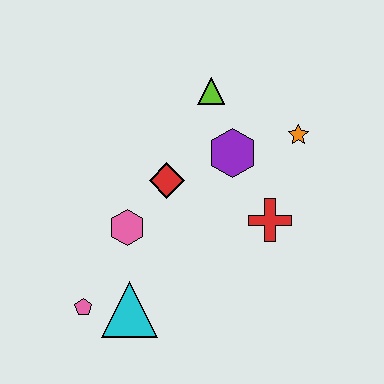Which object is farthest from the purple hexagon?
The pink pentagon is farthest from the purple hexagon.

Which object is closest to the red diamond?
The pink hexagon is closest to the red diamond.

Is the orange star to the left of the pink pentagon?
No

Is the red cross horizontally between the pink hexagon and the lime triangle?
No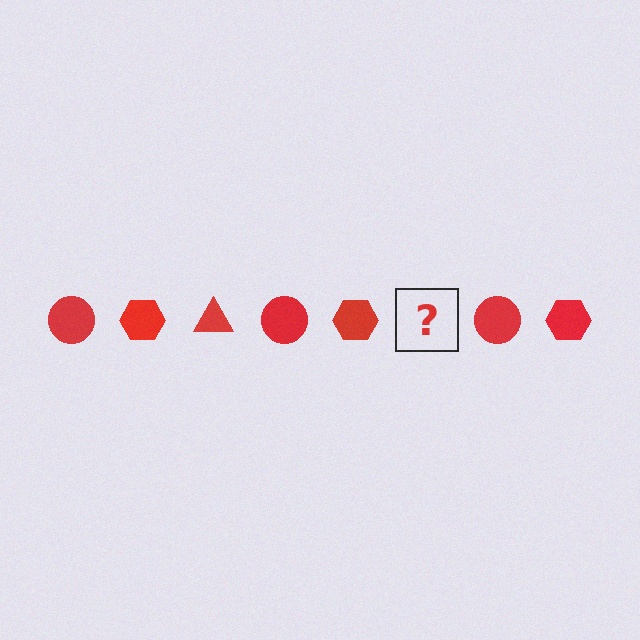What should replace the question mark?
The question mark should be replaced with a red triangle.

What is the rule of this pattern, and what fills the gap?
The rule is that the pattern cycles through circle, hexagon, triangle shapes in red. The gap should be filled with a red triangle.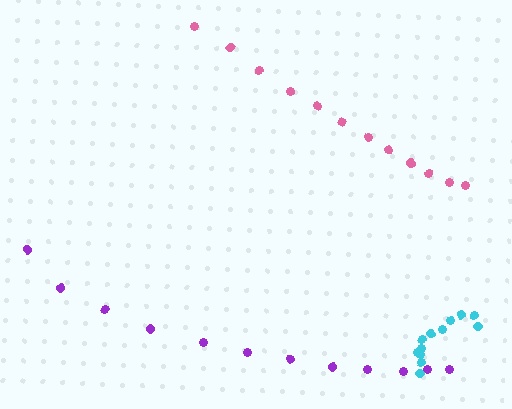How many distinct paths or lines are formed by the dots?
There are 3 distinct paths.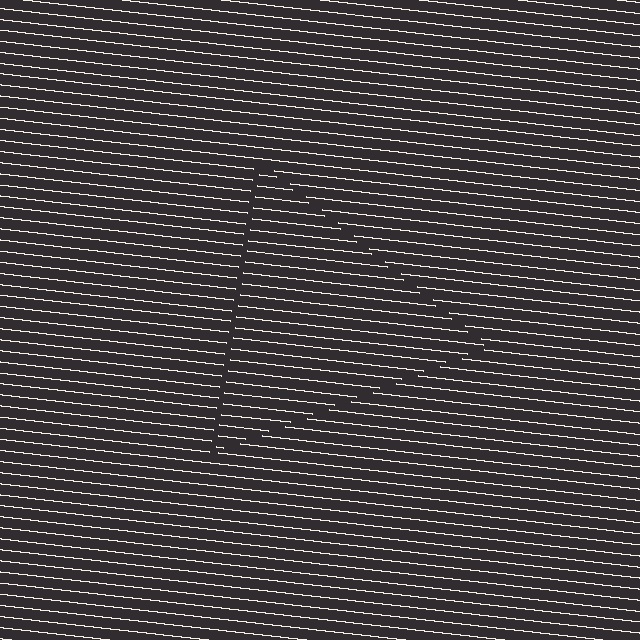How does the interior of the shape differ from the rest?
The interior of the shape contains the same grating, shifted by half a period — the contour is defined by the phase discontinuity where line-ends from the inner and outer gratings abut.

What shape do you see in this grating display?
An illusory triangle. The interior of the shape contains the same grating, shifted by half a period — the contour is defined by the phase discontinuity where line-ends from the inner and outer gratings abut.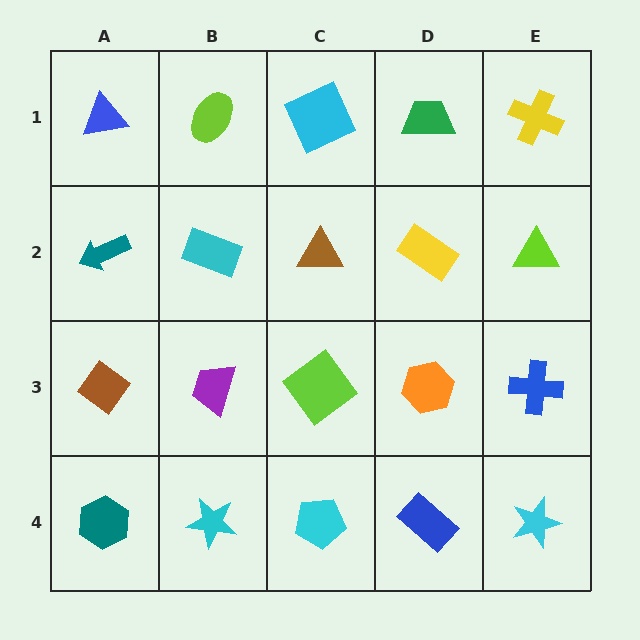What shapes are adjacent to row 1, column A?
A teal arrow (row 2, column A), a lime ellipse (row 1, column B).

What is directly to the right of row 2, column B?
A brown triangle.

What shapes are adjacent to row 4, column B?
A purple trapezoid (row 3, column B), a teal hexagon (row 4, column A), a cyan pentagon (row 4, column C).